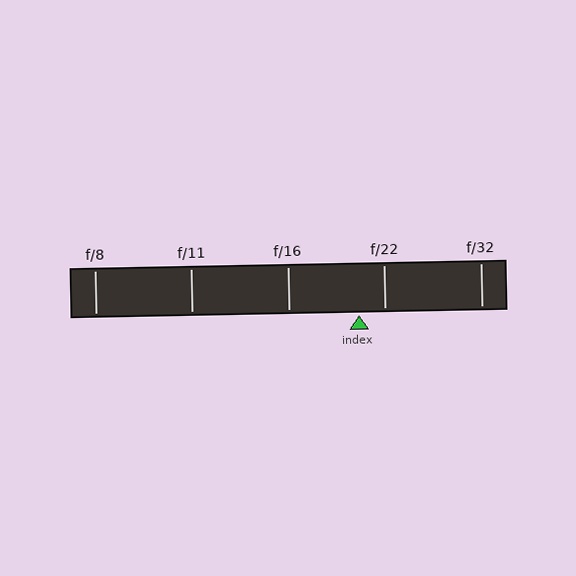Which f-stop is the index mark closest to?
The index mark is closest to f/22.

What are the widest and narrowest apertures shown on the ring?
The widest aperture shown is f/8 and the narrowest is f/32.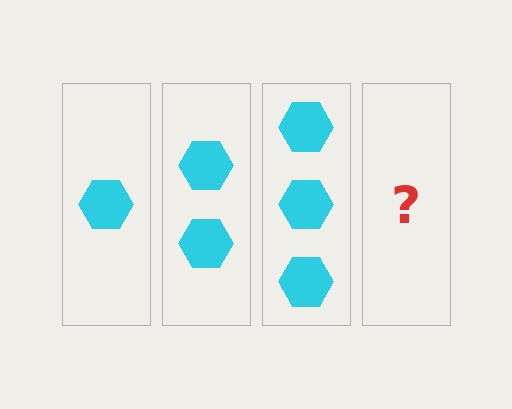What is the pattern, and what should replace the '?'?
The pattern is that each step adds one more hexagon. The '?' should be 4 hexagons.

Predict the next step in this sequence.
The next step is 4 hexagons.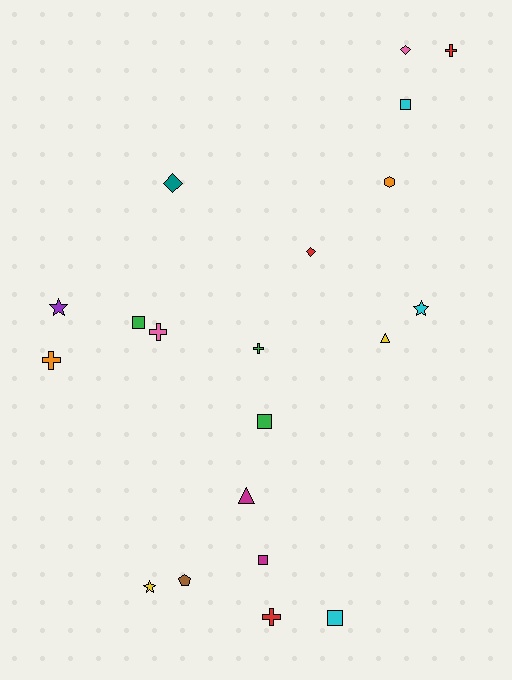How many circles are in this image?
There are no circles.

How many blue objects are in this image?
There are no blue objects.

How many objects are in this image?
There are 20 objects.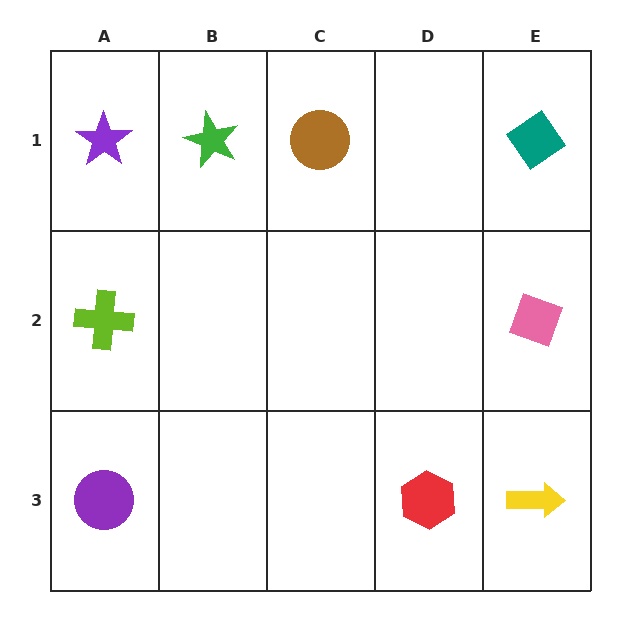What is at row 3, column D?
A red hexagon.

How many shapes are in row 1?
4 shapes.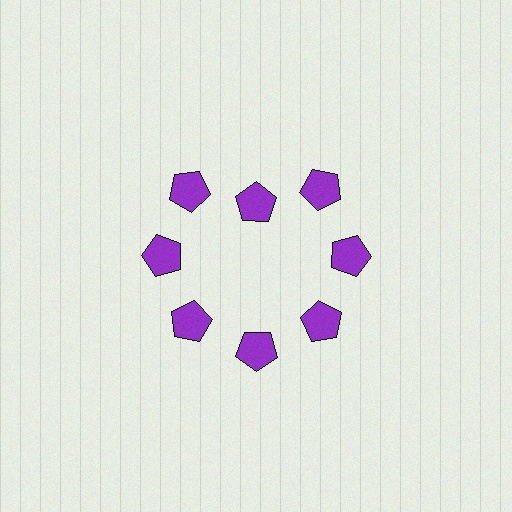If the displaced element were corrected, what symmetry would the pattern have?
It would have 8-fold rotational symmetry — the pattern would map onto itself every 45 degrees.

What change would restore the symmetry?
The symmetry would be restored by moving it outward, back onto the ring so that all 8 pentagons sit at equal angles and equal distance from the center.